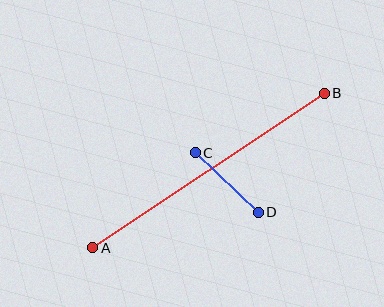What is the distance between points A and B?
The distance is approximately 278 pixels.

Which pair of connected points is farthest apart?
Points A and B are farthest apart.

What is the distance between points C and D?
The distance is approximately 87 pixels.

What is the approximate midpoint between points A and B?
The midpoint is at approximately (209, 170) pixels.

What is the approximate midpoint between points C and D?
The midpoint is at approximately (227, 182) pixels.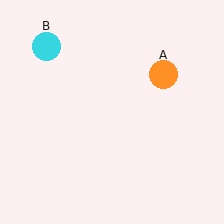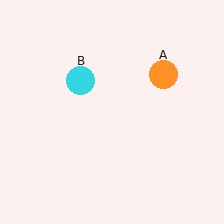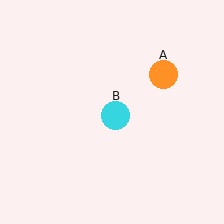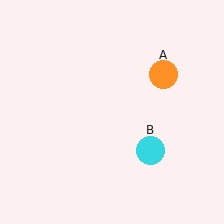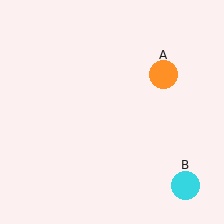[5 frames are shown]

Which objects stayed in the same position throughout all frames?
Orange circle (object A) remained stationary.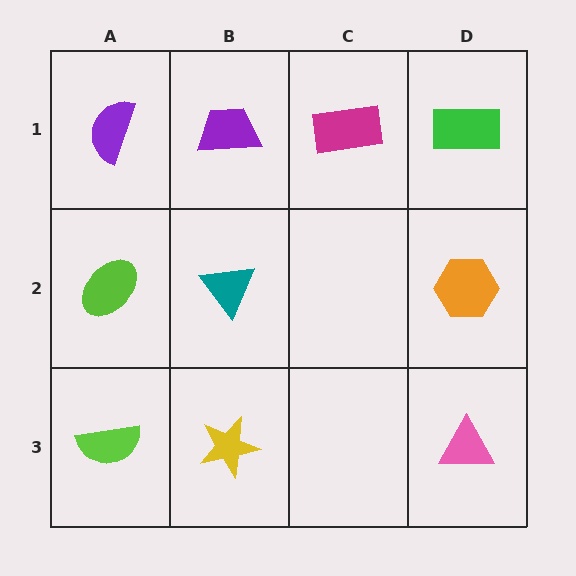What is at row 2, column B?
A teal triangle.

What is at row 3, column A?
A lime semicircle.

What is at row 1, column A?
A purple semicircle.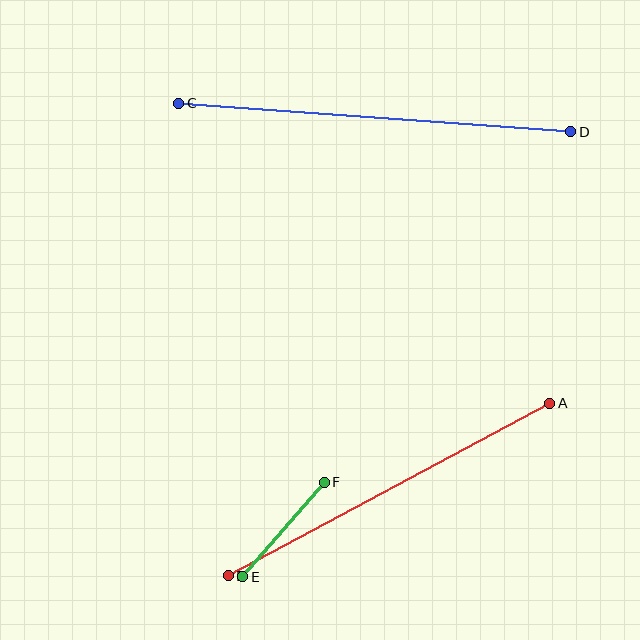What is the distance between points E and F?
The distance is approximately 125 pixels.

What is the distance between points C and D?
The distance is approximately 393 pixels.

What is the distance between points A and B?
The distance is approximately 365 pixels.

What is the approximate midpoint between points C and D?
The midpoint is at approximately (375, 118) pixels.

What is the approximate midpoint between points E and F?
The midpoint is at approximately (283, 529) pixels.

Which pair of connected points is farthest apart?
Points C and D are farthest apart.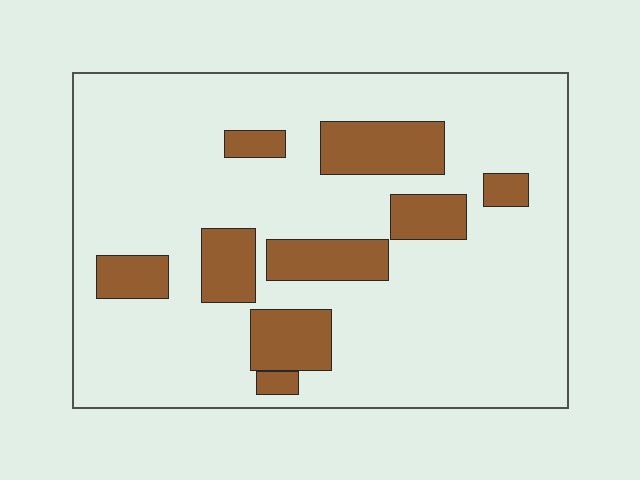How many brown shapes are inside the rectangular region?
9.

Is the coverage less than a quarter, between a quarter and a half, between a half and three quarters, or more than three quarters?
Less than a quarter.